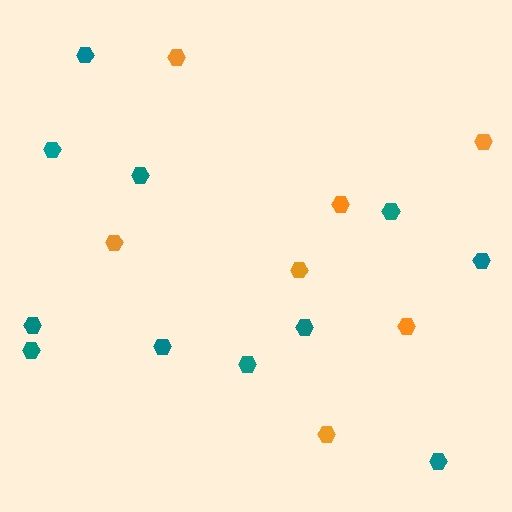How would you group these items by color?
There are 2 groups: one group of orange hexagons (7) and one group of teal hexagons (11).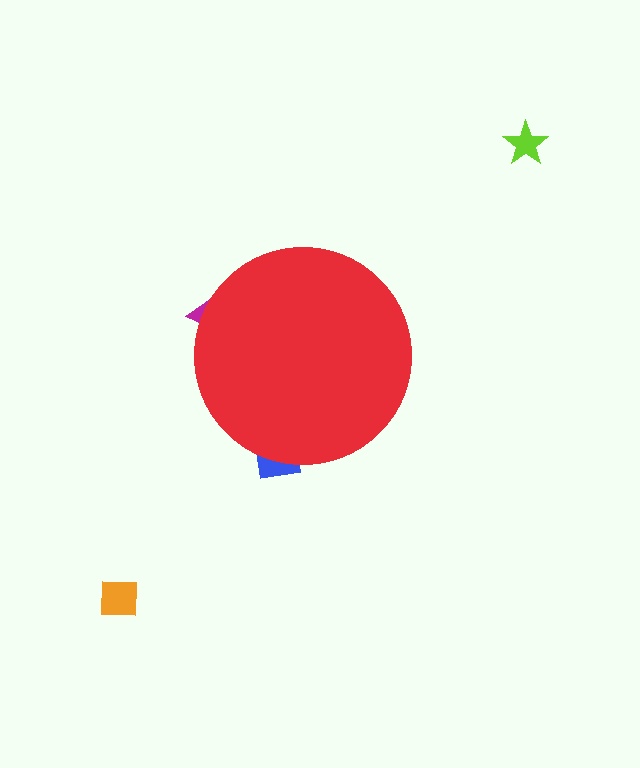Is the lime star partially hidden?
No, the lime star is fully visible.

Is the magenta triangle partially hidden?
Yes, the magenta triangle is partially hidden behind the red circle.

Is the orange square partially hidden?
No, the orange square is fully visible.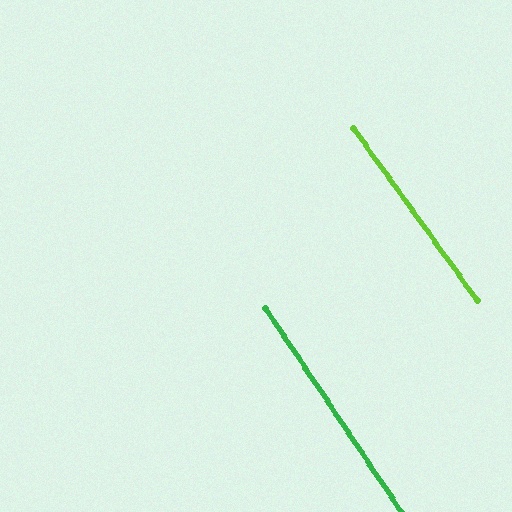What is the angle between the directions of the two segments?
Approximately 2 degrees.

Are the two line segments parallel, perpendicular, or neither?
Parallel — their directions differ by only 1.8°.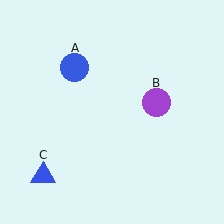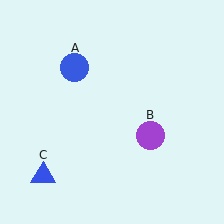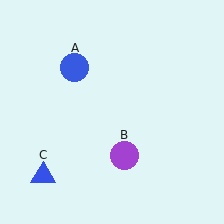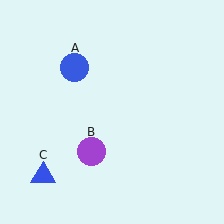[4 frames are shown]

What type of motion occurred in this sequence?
The purple circle (object B) rotated clockwise around the center of the scene.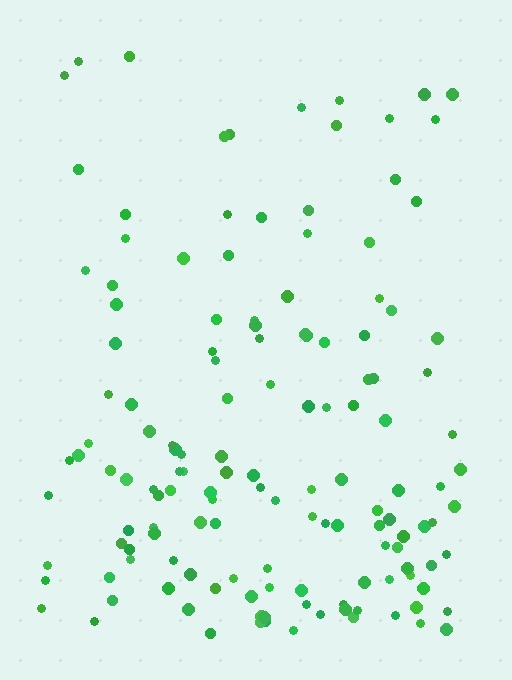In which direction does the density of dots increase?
From top to bottom, with the bottom side densest.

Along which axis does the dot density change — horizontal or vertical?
Vertical.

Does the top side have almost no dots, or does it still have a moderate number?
Still a moderate number, just noticeably fewer than the bottom.